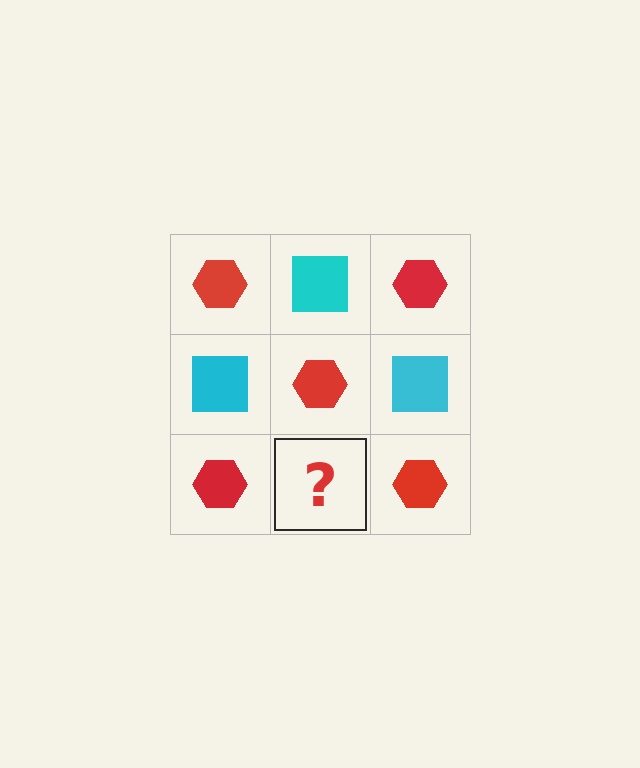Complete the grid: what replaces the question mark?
The question mark should be replaced with a cyan square.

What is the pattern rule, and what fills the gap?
The rule is that it alternates red hexagon and cyan square in a checkerboard pattern. The gap should be filled with a cyan square.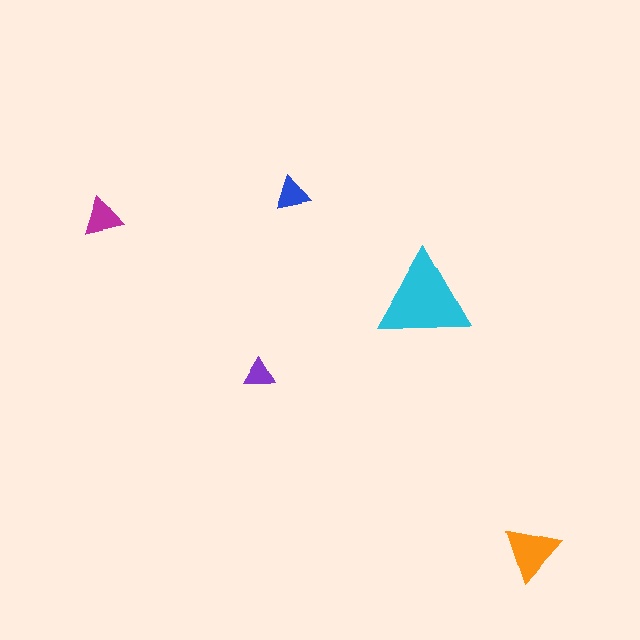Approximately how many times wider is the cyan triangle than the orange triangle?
About 1.5 times wider.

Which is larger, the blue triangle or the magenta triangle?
The magenta one.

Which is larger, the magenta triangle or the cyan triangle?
The cyan one.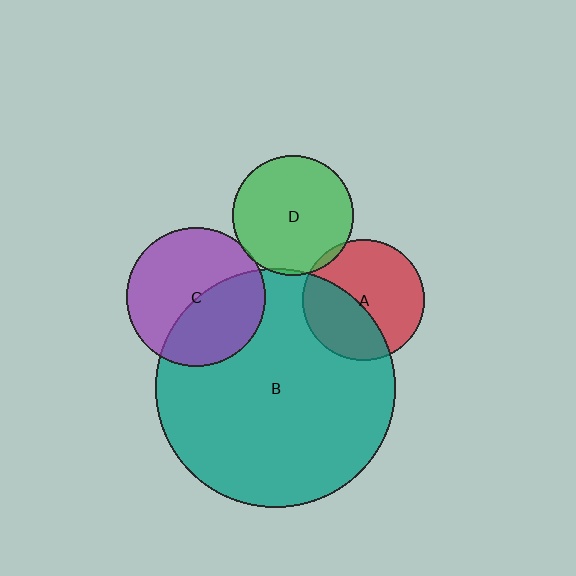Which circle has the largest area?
Circle B (teal).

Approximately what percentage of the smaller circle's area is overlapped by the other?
Approximately 40%.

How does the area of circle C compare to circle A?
Approximately 1.3 times.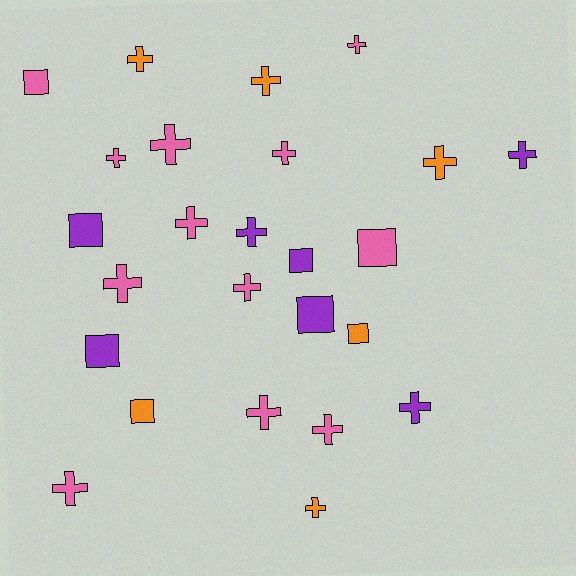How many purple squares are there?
There are 4 purple squares.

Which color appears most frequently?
Pink, with 12 objects.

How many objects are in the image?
There are 25 objects.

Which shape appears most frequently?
Cross, with 17 objects.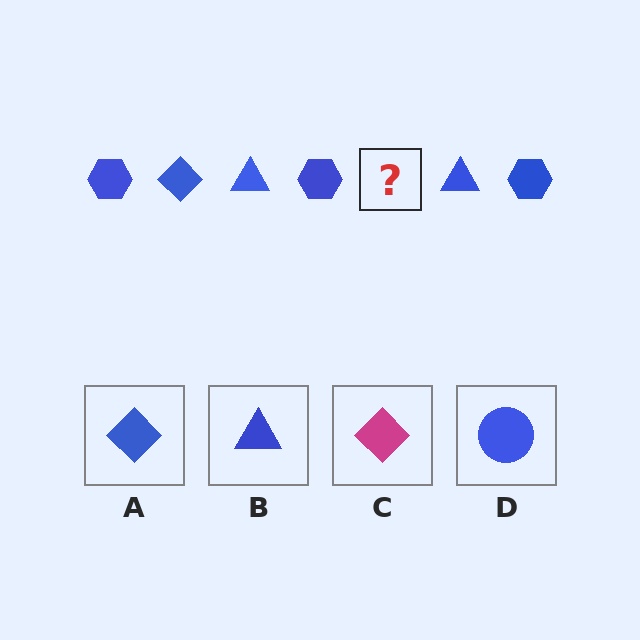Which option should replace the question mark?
Option A.